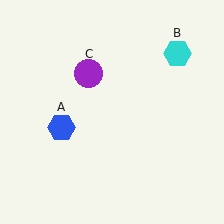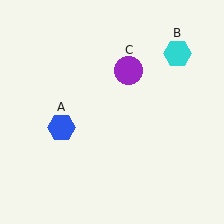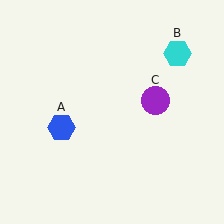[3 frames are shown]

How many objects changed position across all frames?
1 object changed position: purple circle (object C).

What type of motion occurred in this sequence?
The purple circle (object C) rotated clockwise around the center of the scene.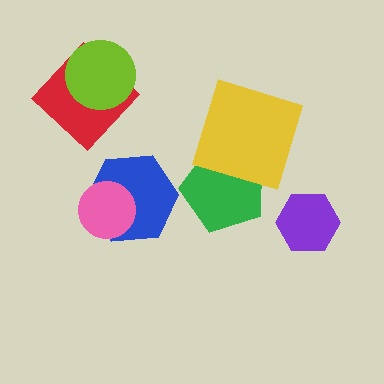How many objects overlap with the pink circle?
1 object overlaps with the pink circle.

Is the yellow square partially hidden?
No, no other shape covers it.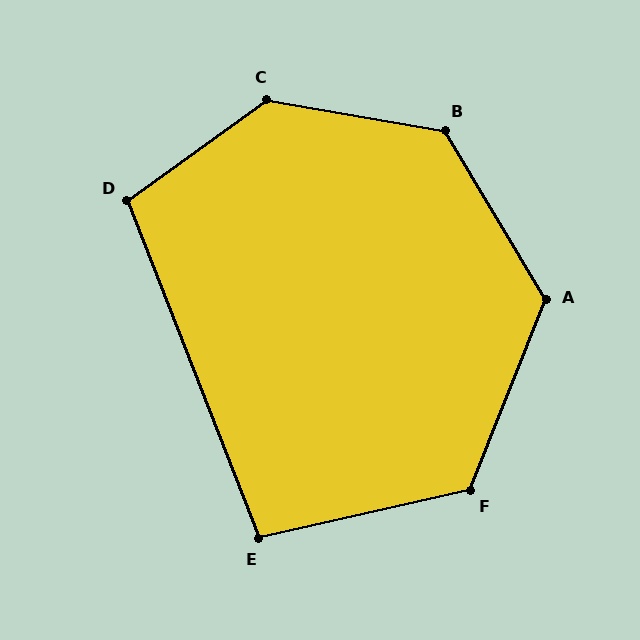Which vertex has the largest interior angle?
C, at approximately 134 degrees.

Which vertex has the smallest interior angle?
E, at approximately 98 degrees.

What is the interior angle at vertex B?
Approximately 131 degrees (obtuse).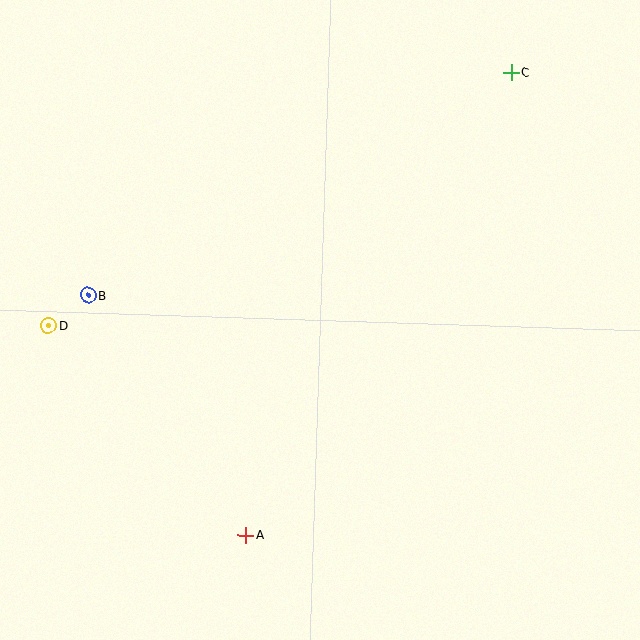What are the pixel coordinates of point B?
Point B is at (88, 295).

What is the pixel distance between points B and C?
The distance between B and C is 479 pixels.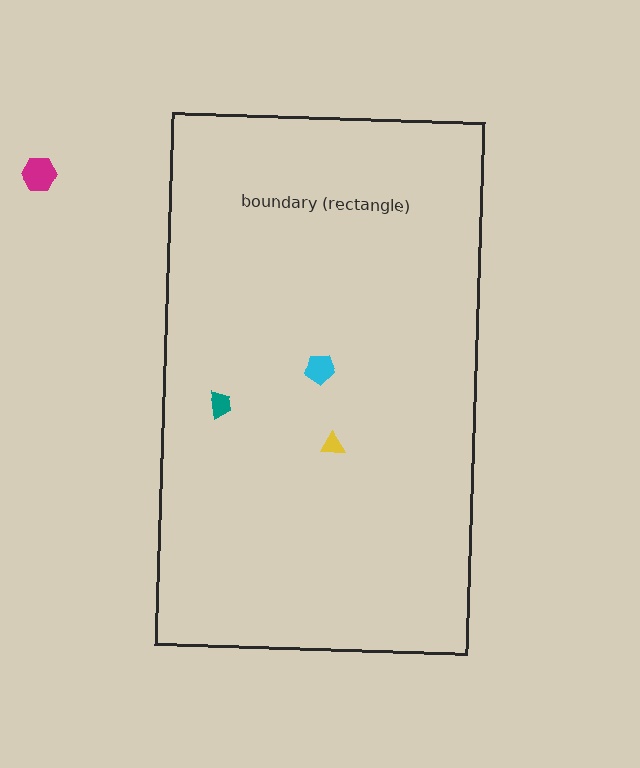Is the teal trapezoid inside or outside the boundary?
Inside.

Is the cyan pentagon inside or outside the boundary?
Inside.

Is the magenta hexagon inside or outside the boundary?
Outside.